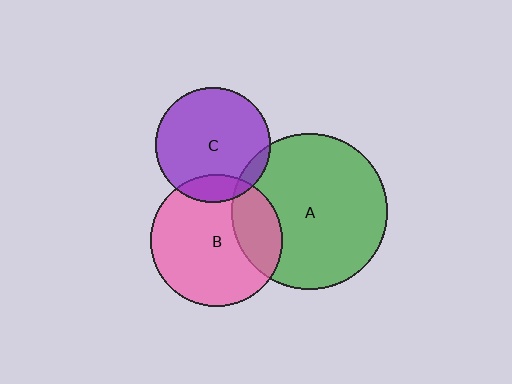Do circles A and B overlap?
Yes.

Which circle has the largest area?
Circle A (green).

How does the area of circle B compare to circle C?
Approximately 1.3 times.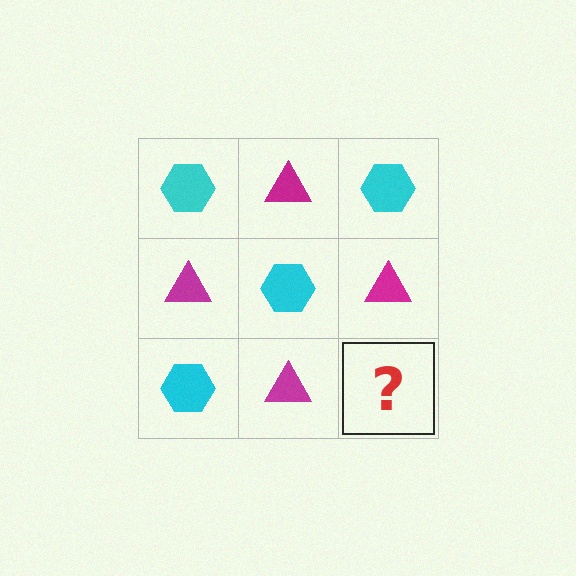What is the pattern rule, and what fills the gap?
The rule is that it alternates cyan hexagon and magenta triangle in a checkerboard pattern. The gap should be filled with a cyan hexagon.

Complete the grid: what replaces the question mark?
The question mark should be replaced with a cyan hexagon.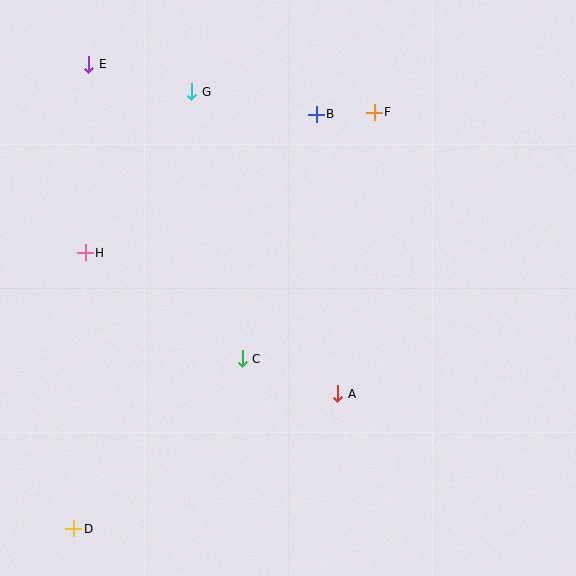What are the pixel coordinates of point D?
Point D is at (74, 529).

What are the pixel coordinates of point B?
Point B is at (316, 114).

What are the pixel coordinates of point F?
Point F is at (374, 112).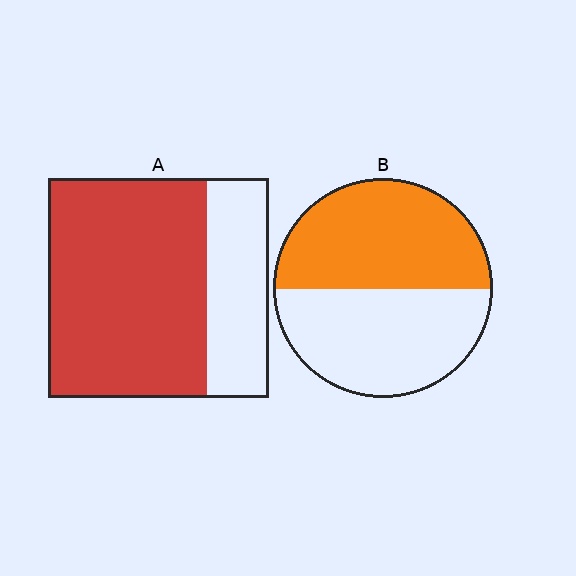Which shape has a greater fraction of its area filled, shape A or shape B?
Shape A.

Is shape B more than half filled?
Roughly half.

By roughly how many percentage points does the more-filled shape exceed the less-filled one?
By roughly 20 percentage points (A over B).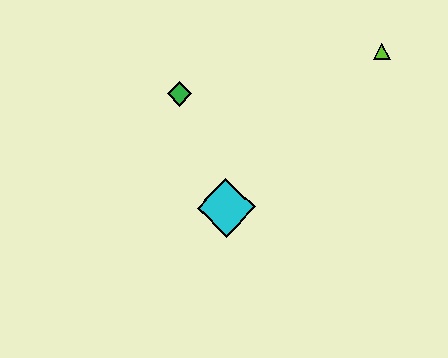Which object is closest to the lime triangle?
The green diamond is closest to the lime triangle.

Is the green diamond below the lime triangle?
Yes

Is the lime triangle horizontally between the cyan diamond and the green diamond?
No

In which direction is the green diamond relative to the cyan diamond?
The green diamond is above the cyan diamond.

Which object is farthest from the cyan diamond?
The lime triangle is farthest from the cyan diamond.